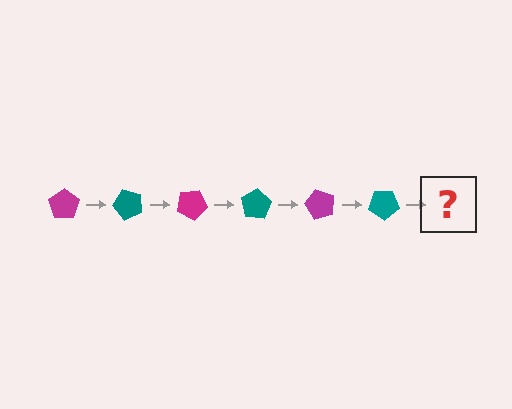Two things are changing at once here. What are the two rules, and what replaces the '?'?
The two rules are that it rotates 50 degrees each step and the color cycles through magenta and teal. The '?' should be a magenta pentagon, rotated 300 degrees from the start.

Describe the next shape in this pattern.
It should be a magenta pentagon, rotated 300 degrees from the start.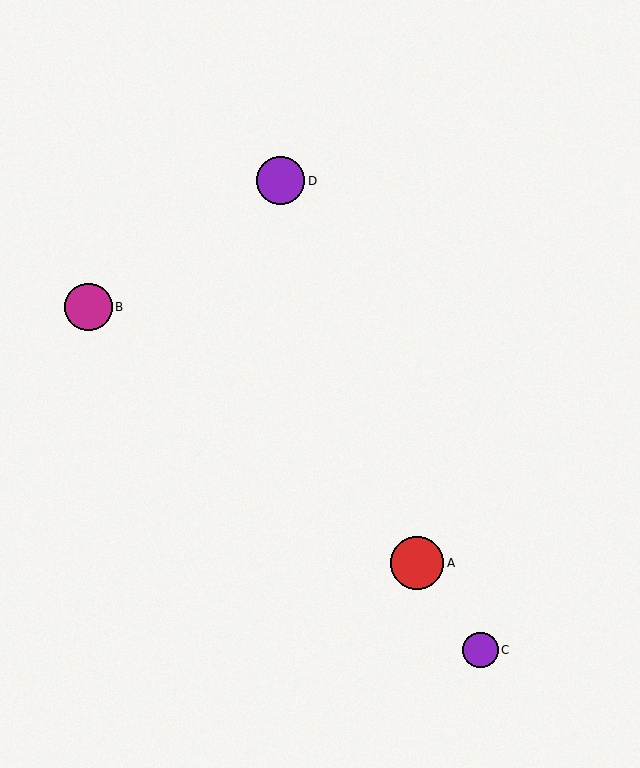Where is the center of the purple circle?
The center of the purple circle is at (481, 650).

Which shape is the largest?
The red circle (labeled A) is the largest.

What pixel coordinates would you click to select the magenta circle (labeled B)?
Click at (88, 307) to select the magenta circle B.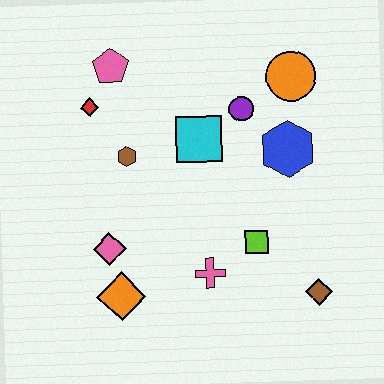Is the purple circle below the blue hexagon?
No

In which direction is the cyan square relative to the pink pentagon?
The cyan square is to the right of the pink pentagon.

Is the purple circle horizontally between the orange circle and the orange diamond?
Yes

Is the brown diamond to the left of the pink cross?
No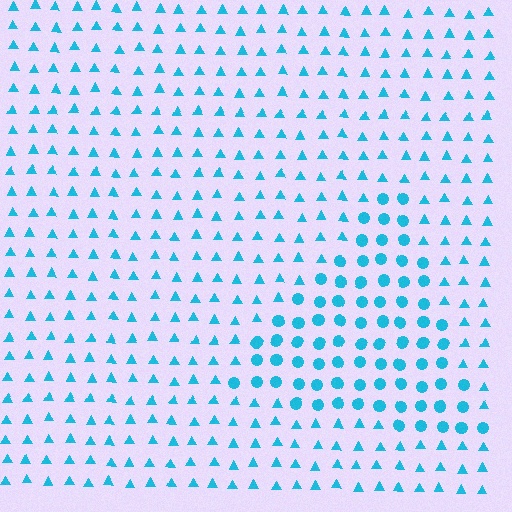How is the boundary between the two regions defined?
The boundary is defined by a change in element shape: circles inside vs. triangles outside. All elements share the same color and spacing.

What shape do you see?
I see a triangle.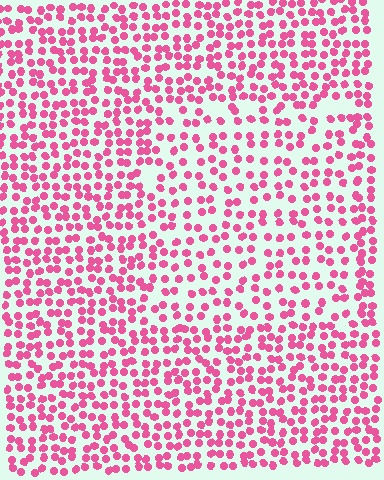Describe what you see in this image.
The image contains small pink elements arranged at two different densities. A rectangle-shaped region is visible where the elements are less densely packed than the surrounding area.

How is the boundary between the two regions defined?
The boundary is defined by a change in element density (approximately 1.5x ratio). All elements are the same color, size, and shape.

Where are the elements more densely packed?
The elements are more densely packed outside the rectangle boundary.